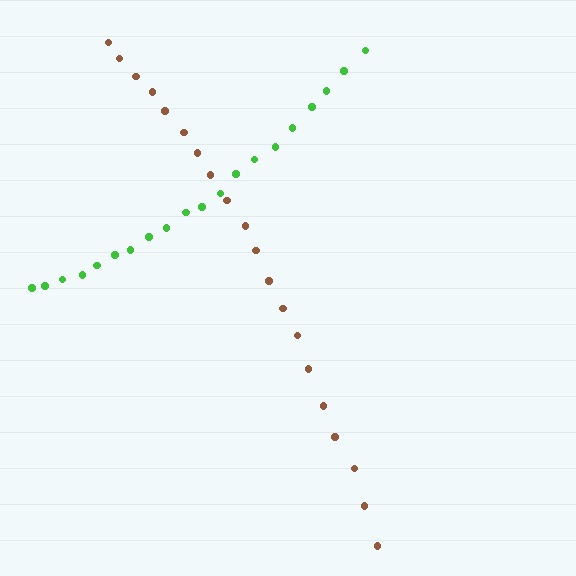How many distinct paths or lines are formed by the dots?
There are 2 distinct paths.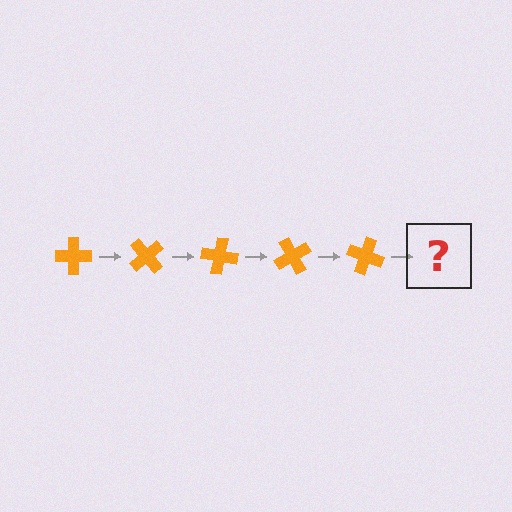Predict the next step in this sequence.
The next step is an orange cross rotated 250 degrees.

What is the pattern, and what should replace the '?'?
The pattern is that the cross rotates 50 degrees each step. The '?' should be an orange cross rotated 250 degrees.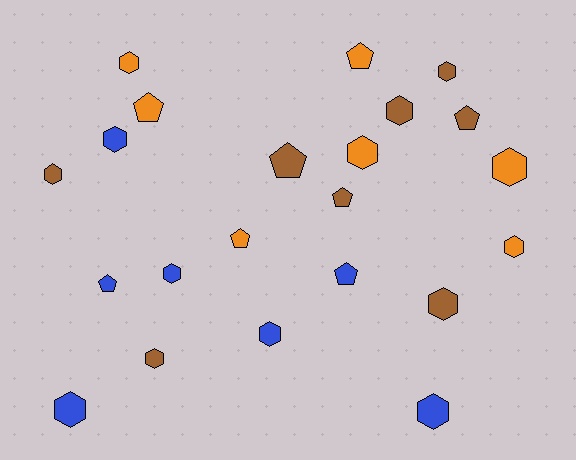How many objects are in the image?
There are 22 objects.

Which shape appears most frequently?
Hexagon, with 14 objects.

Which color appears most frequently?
Brown, with 8 objects.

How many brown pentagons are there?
There are 3 brown pentagons.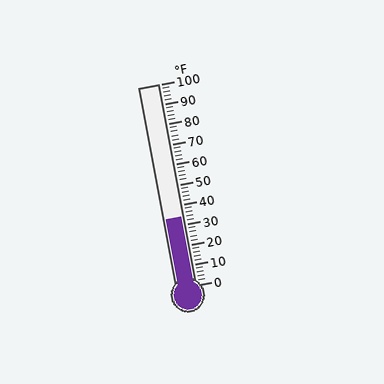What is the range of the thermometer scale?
The thermometer scale ranges from 0°F to 100°F.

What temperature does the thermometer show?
The thermometer shows approximately 34°F.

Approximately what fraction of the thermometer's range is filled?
The thermometer is filled to approximately 35% of its range.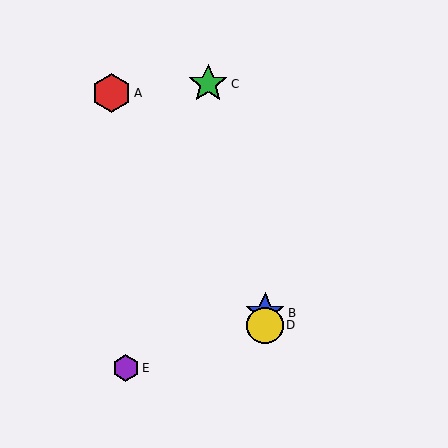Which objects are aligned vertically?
Objects B, D are aligned vertically.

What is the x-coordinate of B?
Object B is at x≈265.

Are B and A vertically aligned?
No, B is at x≈265 and A is at x≈112.